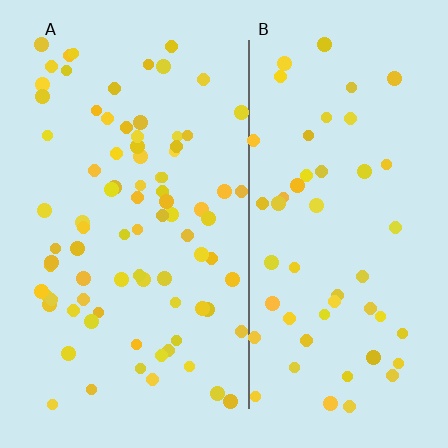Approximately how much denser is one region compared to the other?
Approximately 1.6× — region A over region B.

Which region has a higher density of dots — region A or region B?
A (the left).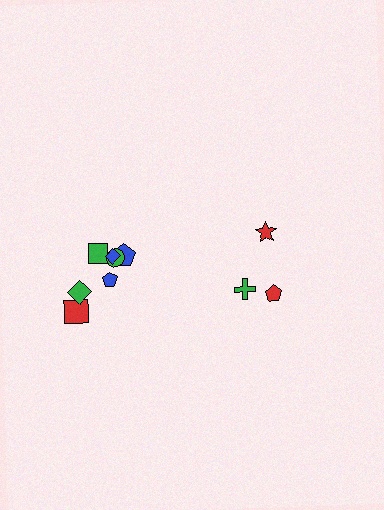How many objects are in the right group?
There are 3 objects.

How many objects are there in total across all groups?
There are 10 objects.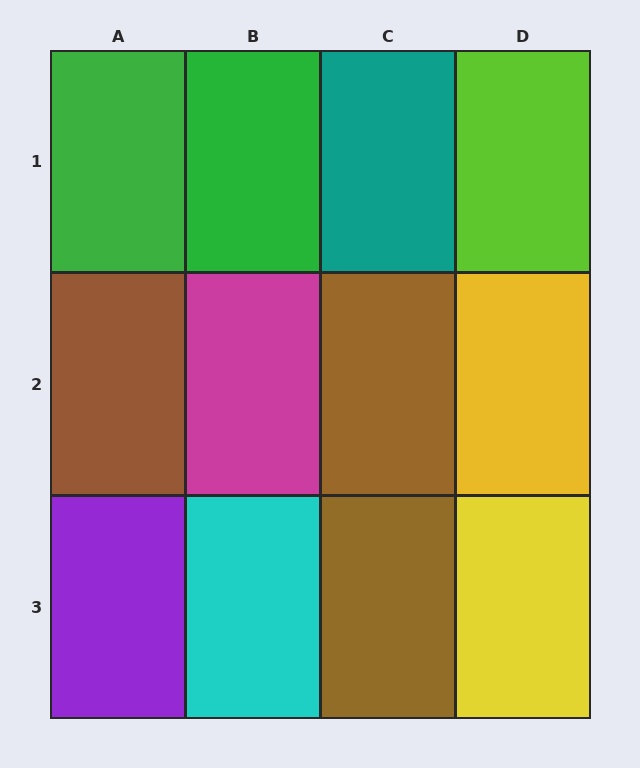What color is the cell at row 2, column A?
Brown.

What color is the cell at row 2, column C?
Brown.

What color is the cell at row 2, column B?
Magenta.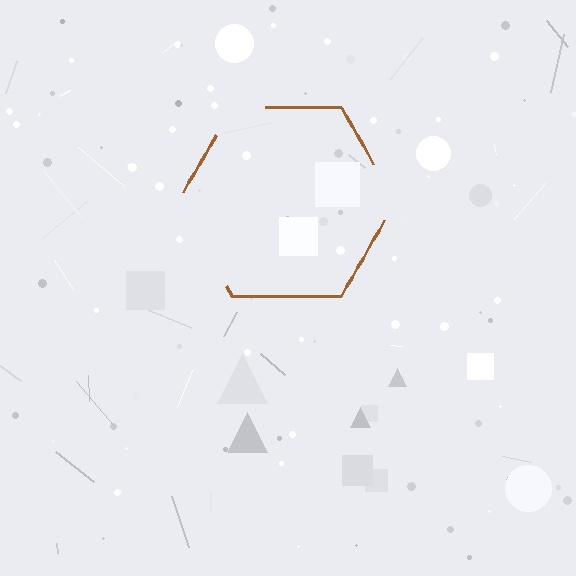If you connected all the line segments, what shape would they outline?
They would outline a hexagon.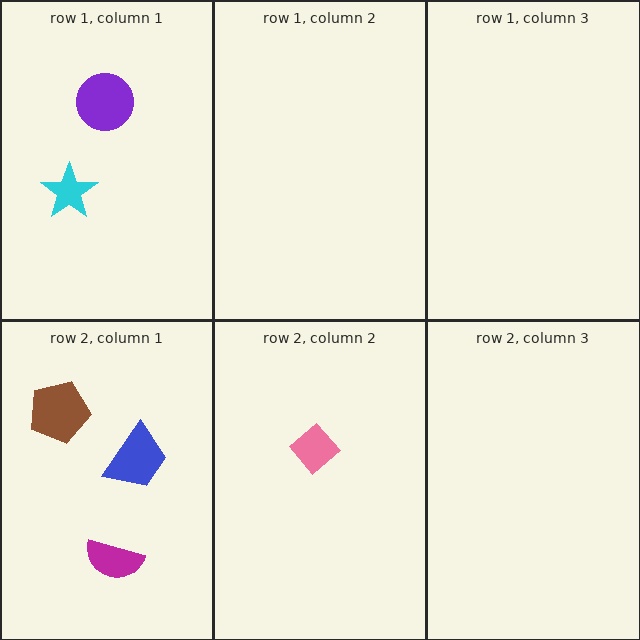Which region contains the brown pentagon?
The row 2, column 1 region.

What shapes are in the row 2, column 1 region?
The magenta semicircle, the brown pentagon, the blue trapezoid.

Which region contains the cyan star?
The row 1, column 1 region.